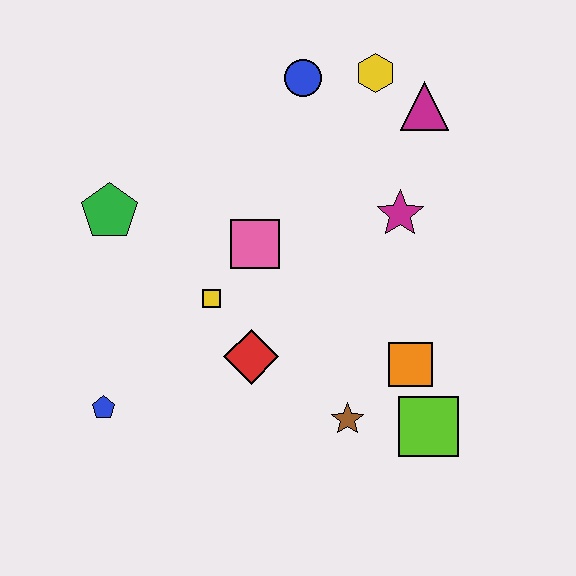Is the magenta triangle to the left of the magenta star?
No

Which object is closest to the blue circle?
The yellow hexagon is closest to the blue circle.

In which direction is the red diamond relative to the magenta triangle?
The red diamond is below the magenta triangle.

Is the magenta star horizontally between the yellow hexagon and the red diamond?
No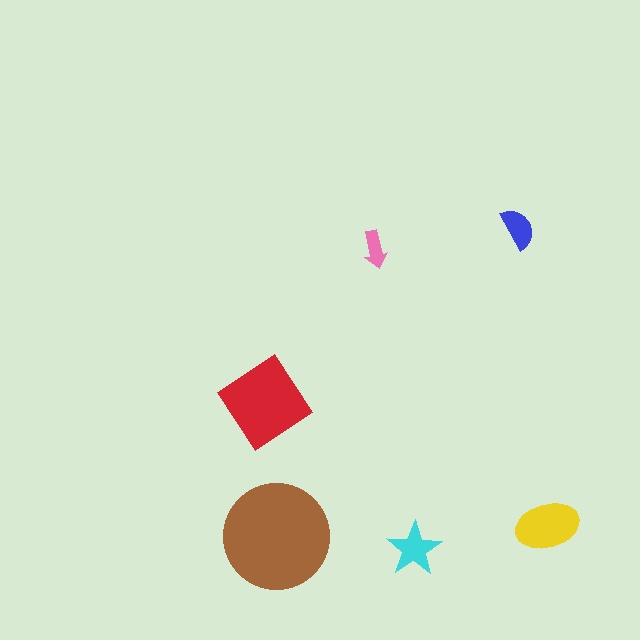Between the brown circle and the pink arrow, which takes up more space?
The brown circle.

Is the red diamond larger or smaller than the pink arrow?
Larger.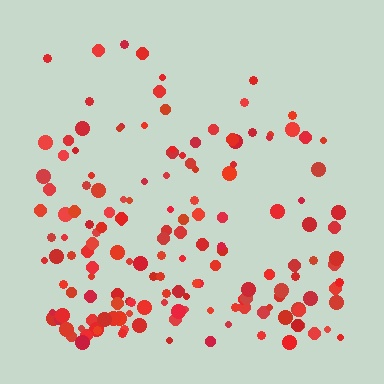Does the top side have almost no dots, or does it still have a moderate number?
Still a moderate number, just noticeably fewer than the bottom.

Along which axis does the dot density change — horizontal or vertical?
Vertical.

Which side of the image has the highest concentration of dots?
The bottom.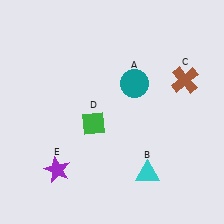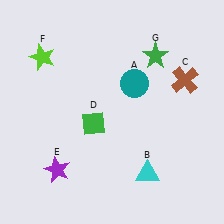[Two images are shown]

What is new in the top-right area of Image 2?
A green star (G) was added in the top-right area of Image 2.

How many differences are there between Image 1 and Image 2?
There are 2 differences between the two images.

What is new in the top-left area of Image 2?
A lime star (F) was added in the top-left area of Image 2.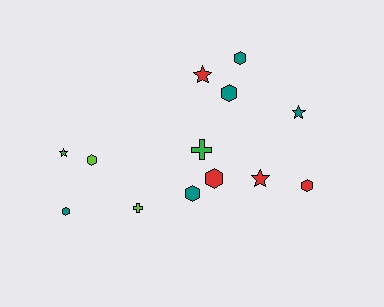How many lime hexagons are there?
There is 1 lime hexagon.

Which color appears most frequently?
Teal, with 5 objects.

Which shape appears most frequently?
Hexagon, with 7 objects.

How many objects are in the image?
There are 13 objects.